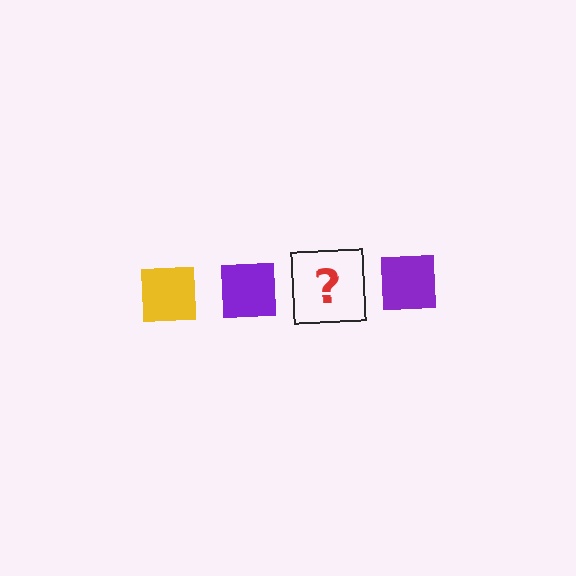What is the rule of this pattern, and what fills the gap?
The rule is that the pattern cycles through yellow, purple squares. The gap should be filled with a yellow square.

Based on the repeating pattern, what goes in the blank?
The blank should be a yellow square.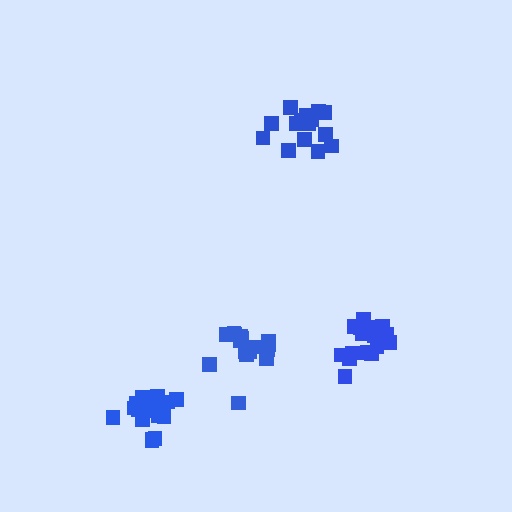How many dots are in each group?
Group 1: 15 dots, Group 2: 18 dots, Group 3: 19 dots, Group 4: 16 dots (68 total).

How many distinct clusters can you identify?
There are 4 distinct clusters.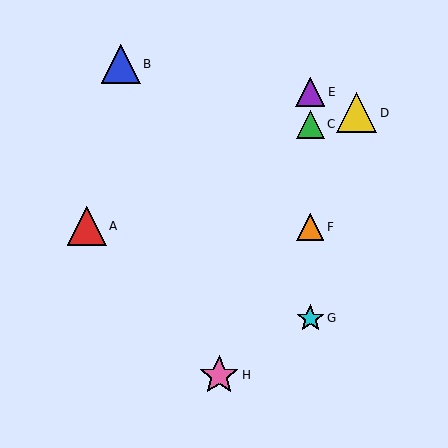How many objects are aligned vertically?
4 objects (C, E, F, G) are aligned vertically.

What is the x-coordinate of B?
Object B is at x≈121.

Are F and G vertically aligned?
Yes, both are at x≈310.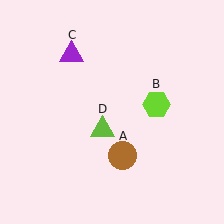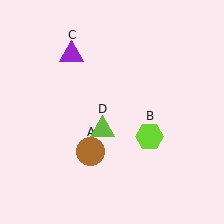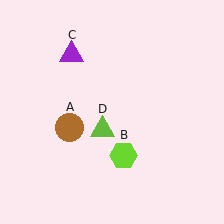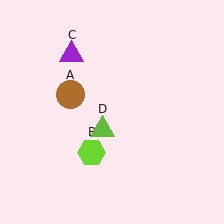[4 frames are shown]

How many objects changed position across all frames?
2 objects changed position: brown circle (object A), lime hexagon (object B).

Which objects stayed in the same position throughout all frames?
Purple triangle (object C) and lime triangle (object D) remained stationary.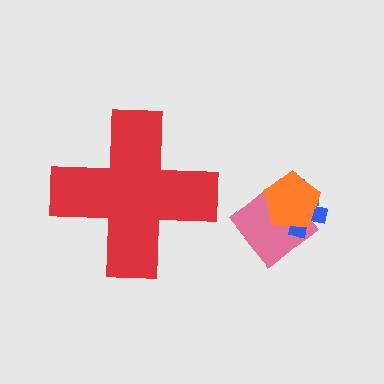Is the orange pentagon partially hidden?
No, the orange pentagon is fully visible.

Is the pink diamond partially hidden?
No, the pink diamond is fully visible.